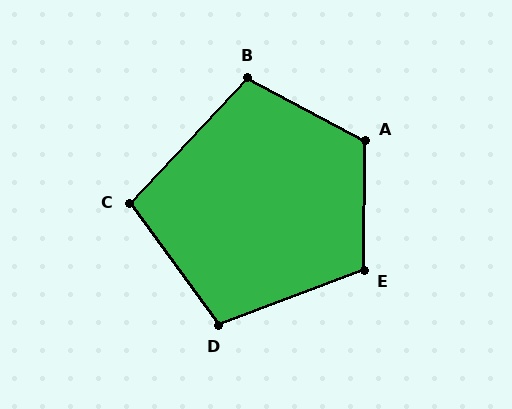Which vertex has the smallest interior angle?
C, at approximately 100 degrees.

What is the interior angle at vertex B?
Approximately 105 degrees (obtuse).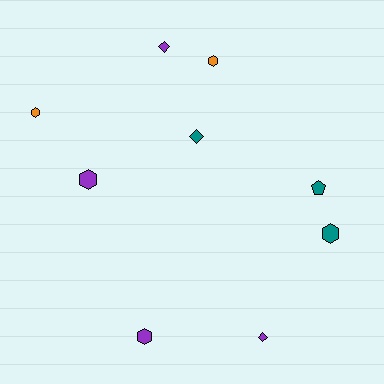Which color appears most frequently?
Purple, with 4 objects.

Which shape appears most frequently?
Hexagon, with 5 objects.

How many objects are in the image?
There are 9 objects.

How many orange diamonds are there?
There are no orange diamonds.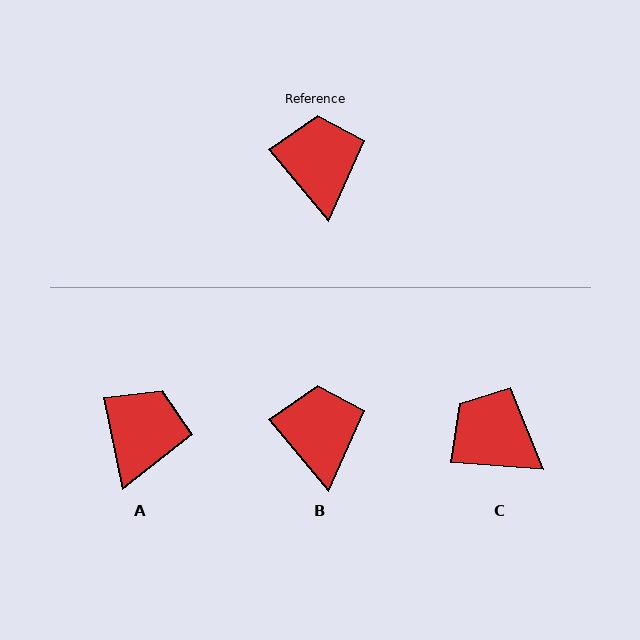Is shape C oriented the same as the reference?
No, it is off by about 46 degrees.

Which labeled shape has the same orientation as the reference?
B.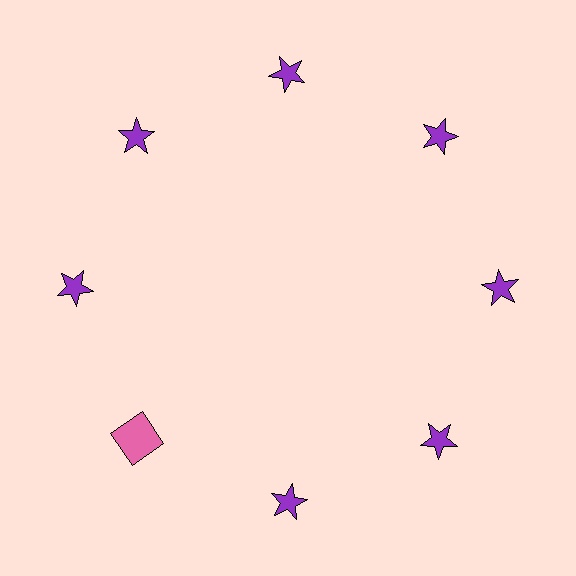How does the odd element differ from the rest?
It differs in both color (pink instead of purple) and shape (square instead of star).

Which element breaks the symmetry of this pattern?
The pink square at roughly the 8 o'clock position breaks the symmetry. All other shapes are purple stars.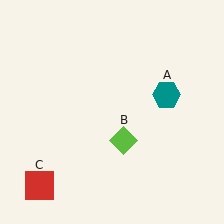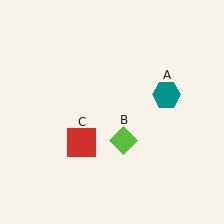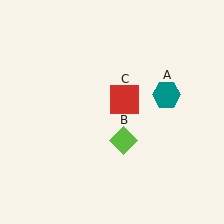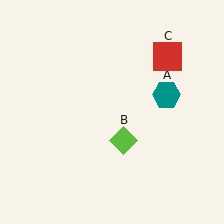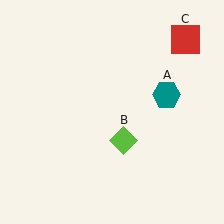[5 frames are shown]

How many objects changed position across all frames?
1 object changed position: red square (object C).